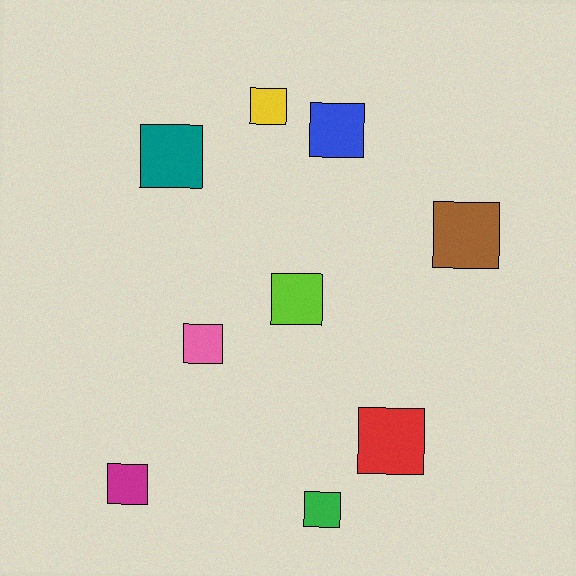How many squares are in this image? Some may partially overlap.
There are 9 squares.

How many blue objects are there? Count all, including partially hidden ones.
There is 1 blue object.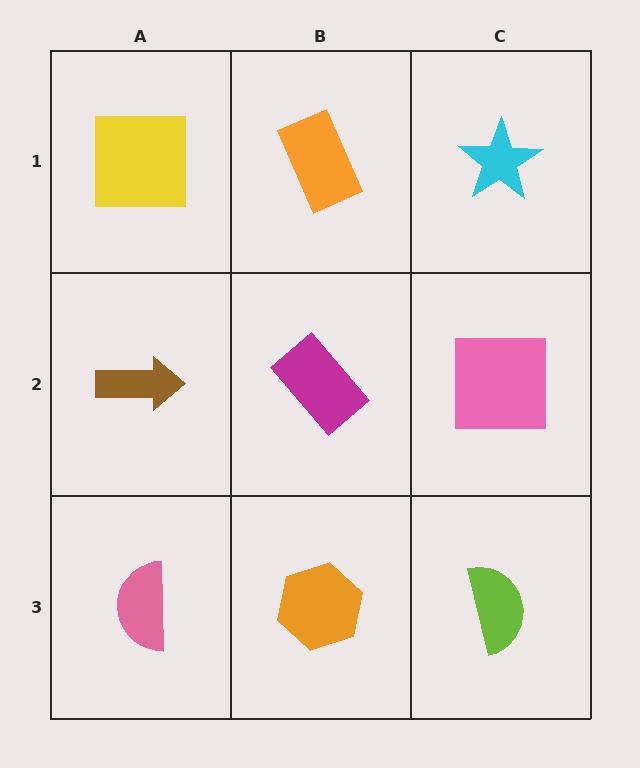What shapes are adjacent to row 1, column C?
A pink square (row 2, column C), an orange rectangle (row 1, column B).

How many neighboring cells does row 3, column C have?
2.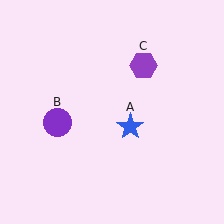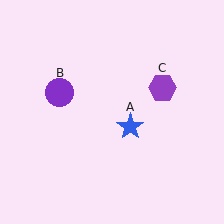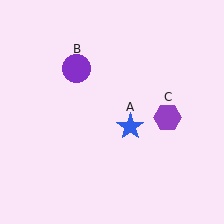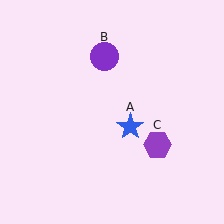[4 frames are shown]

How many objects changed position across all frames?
2 objects changed position: purple circle (object B), purple hexagon (object C).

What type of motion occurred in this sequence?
The purple circle (object B), purple hexagon (object C) rotated clockwise around the center of the scene.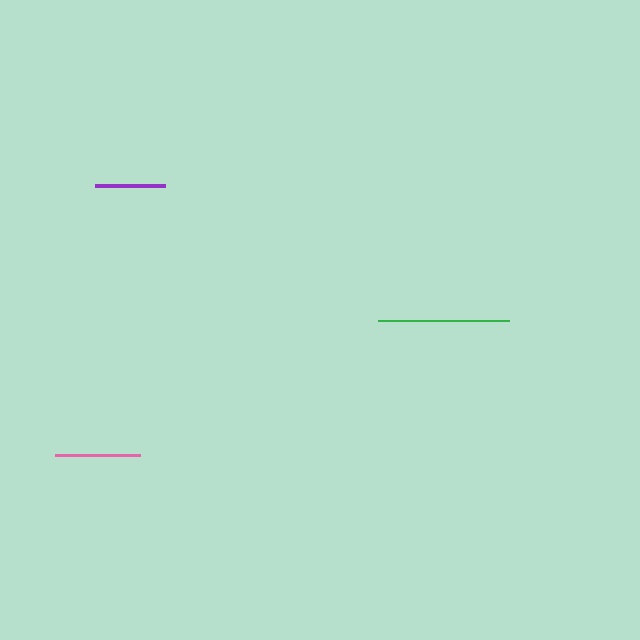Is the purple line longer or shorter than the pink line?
The pink line is longer than the purple line.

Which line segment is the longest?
The green line is the longest at approximately 131 pixels.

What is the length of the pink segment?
The pink segment is approximately 84 pixels long.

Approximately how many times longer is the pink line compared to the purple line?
The pink line is approximately 1.2 times the length of the purple line.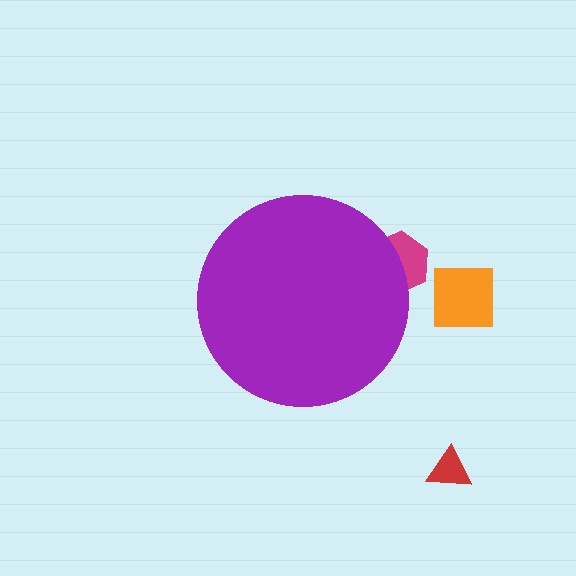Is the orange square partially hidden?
No, the orange square is fully visible.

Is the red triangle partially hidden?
No, the red triangle is fully visible.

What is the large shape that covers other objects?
A purple circle.